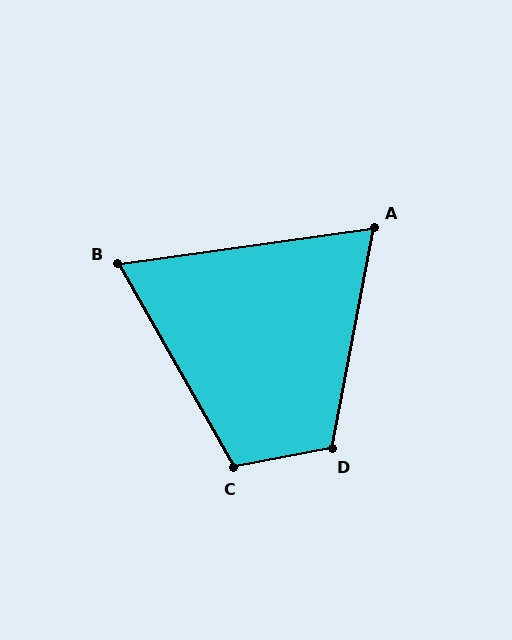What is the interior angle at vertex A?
Approximately 71 degrees (acute).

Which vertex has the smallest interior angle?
B, at approximately 68 degrees.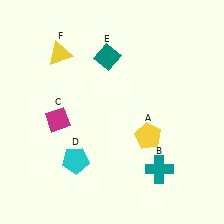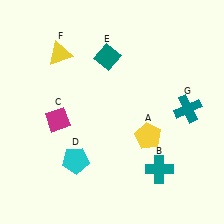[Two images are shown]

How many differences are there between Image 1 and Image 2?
There is 1 difference between the two images.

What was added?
A teal cross (G) was added in Image 2.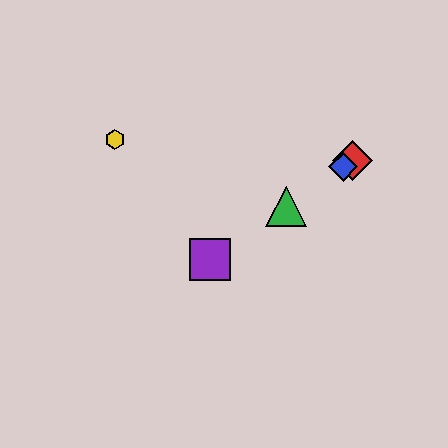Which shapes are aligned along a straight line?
The red diamond, the blue diamond, the green triangle, the purple square are aligned along a straight line.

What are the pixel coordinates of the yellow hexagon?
The yellow hexagon is at (115, 139).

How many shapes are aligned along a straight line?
4 shapes (the red diamond, the blue diamond, the green triangle, the purple square) are aligned along a straight line.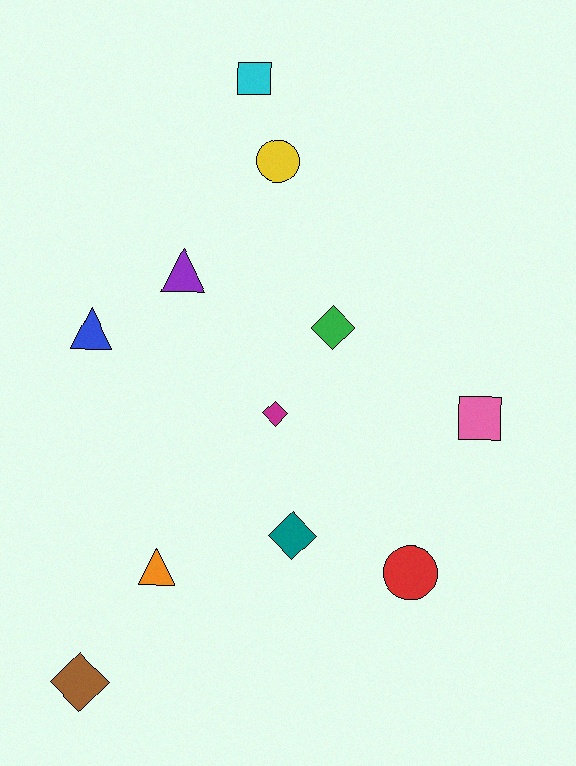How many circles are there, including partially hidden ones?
There are 2 circles.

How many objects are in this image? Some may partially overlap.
There are 11 objects.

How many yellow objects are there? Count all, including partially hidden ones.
There is 1 yellow object.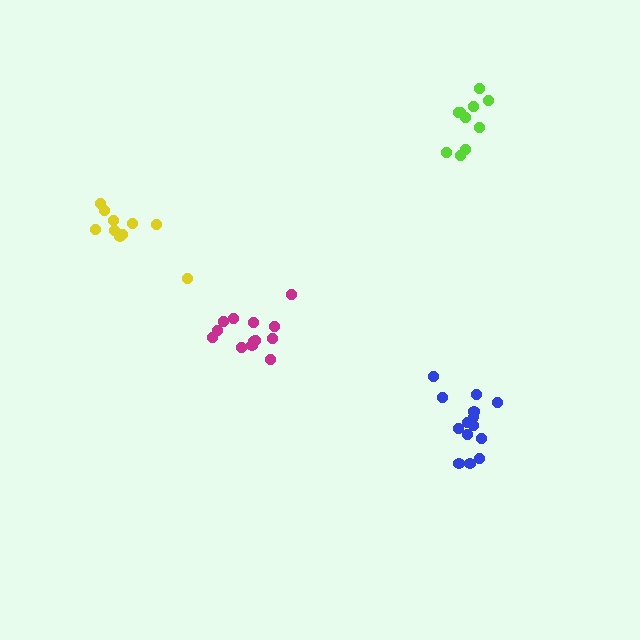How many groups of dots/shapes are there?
There are 4 groups.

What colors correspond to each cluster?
The clusters are colored: lime, magenta, blue, yellow.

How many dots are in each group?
Group 1: 10 dots, Group 2: 13 dots, Group 3: 14 dots, Group 4: 10 dots (47 total).